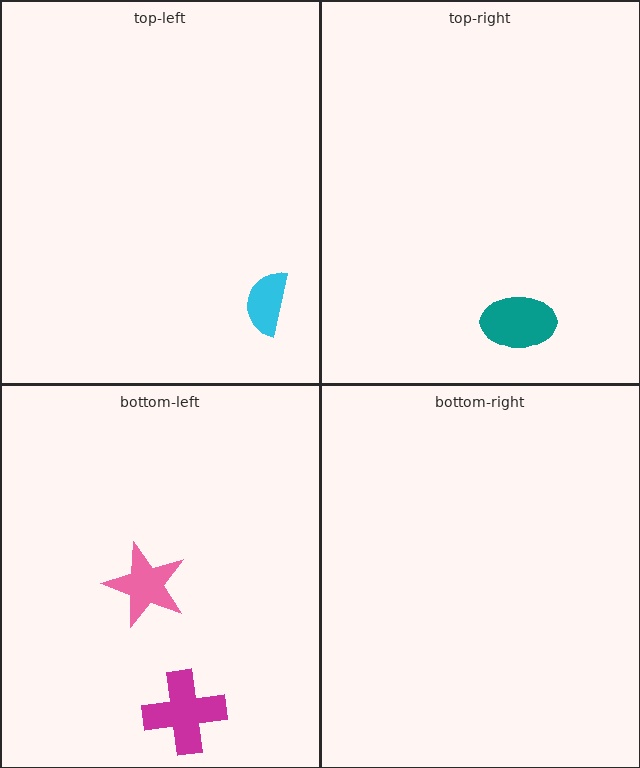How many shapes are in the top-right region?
1.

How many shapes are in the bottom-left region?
2.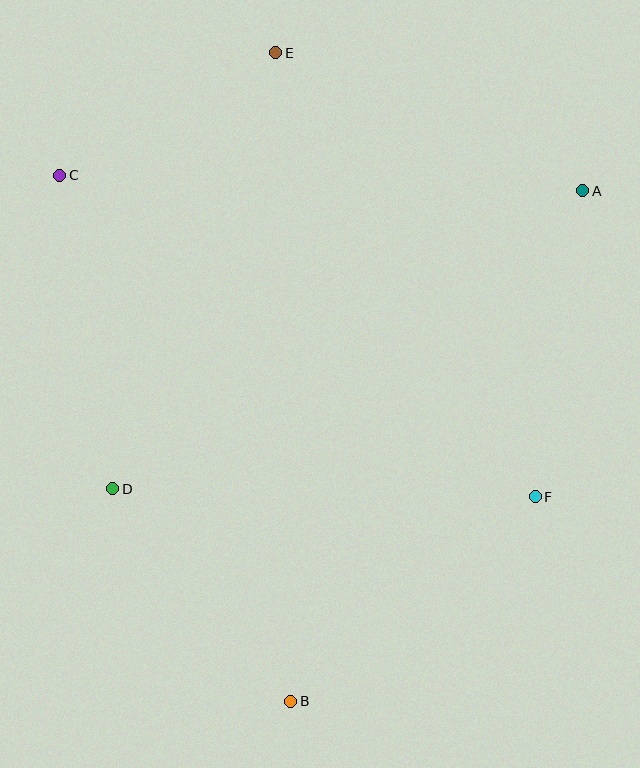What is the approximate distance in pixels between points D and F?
The distance between D and F is approximately 423 pixels.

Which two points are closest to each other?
Points C and E are closest to each other.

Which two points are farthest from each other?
Points B and E are farthest from each other.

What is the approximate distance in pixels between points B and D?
The distance between B and D is approximately 277 pixels.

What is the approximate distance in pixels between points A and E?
The distance between A and E is approximately 336 pixels.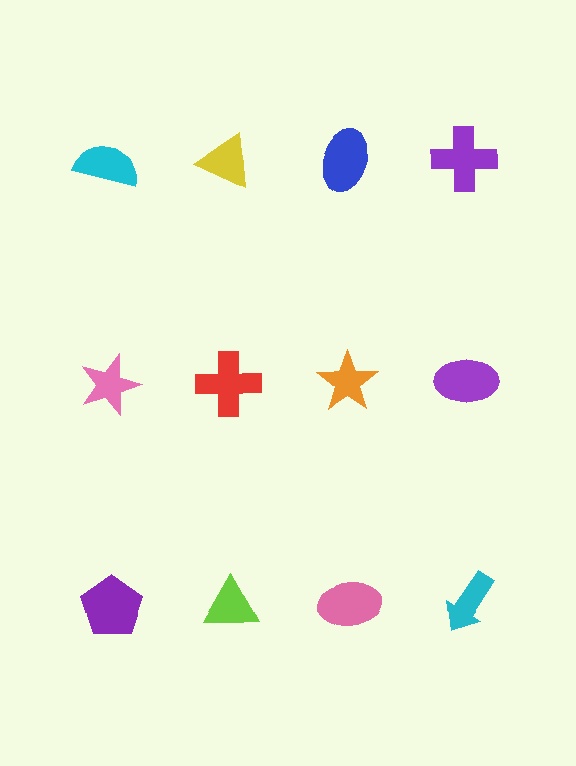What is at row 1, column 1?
A cyan semicircle.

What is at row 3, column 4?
A cyan arrow.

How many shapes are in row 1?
4 shapes.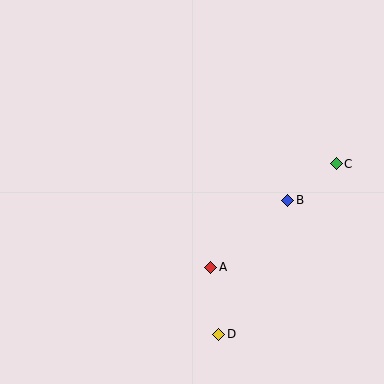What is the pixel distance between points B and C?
The distance between B and C is 61 pixels.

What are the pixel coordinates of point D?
Point D is at (219, 334).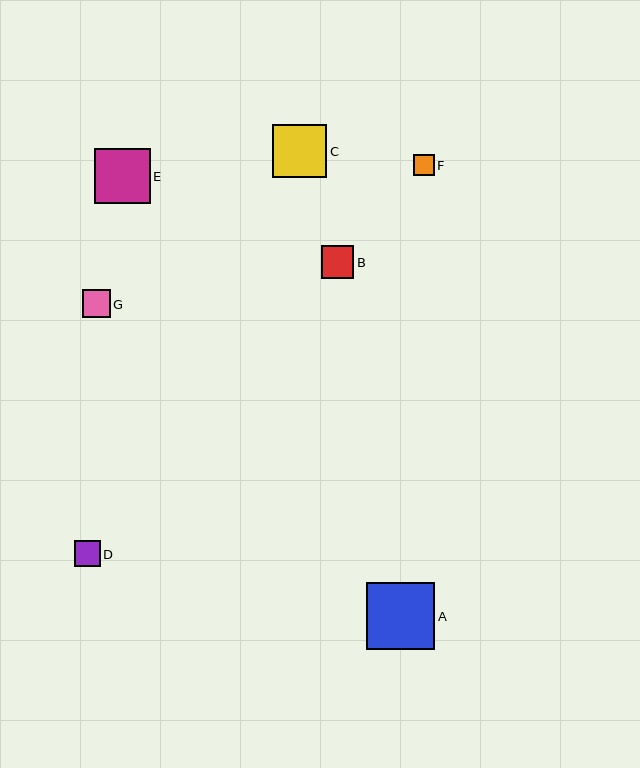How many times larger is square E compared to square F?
Square E is approximately 2.6 times the size of square F.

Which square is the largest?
Square A is the largest with a size of approximately 68 pixels.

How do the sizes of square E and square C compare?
Square E and square C are approximately the same size.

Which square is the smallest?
Square F is the smallest with a size of approximately 21 pixels.